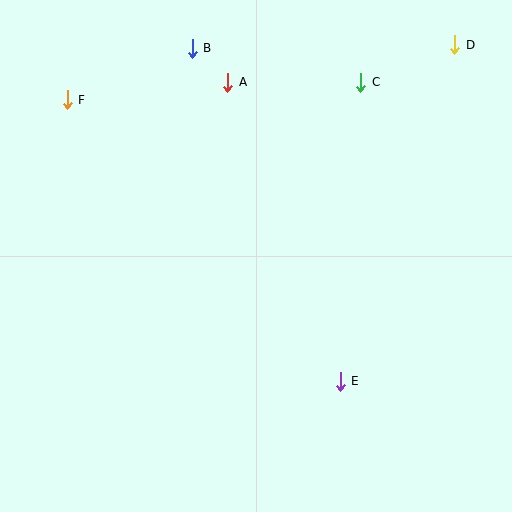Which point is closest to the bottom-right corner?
Point E is closest to the bottom-right corner.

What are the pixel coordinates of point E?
Point E is at (340, 381).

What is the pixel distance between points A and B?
The distance between A and B is 49 pixels.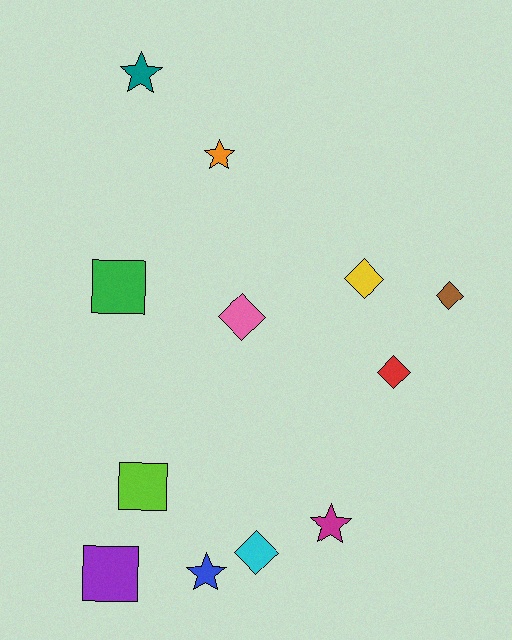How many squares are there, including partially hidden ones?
There are 3 squares.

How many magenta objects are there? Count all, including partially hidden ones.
There is 1 magenta object.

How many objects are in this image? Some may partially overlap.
There are 12 objects.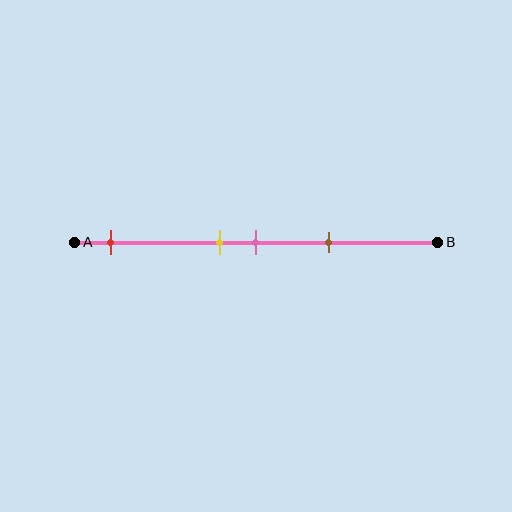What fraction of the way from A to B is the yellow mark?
The yellow mark is approximately 40% (0.4) of the way from A to B.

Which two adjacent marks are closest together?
The yellow and pink marks are the closest adjacent pair.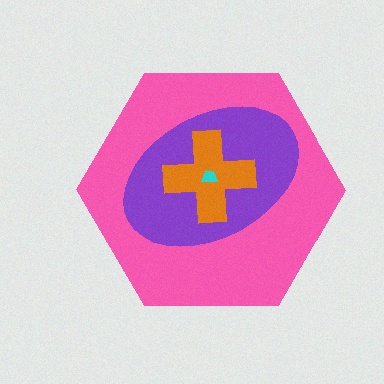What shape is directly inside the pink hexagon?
The purple ellipse.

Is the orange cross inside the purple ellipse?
Yes.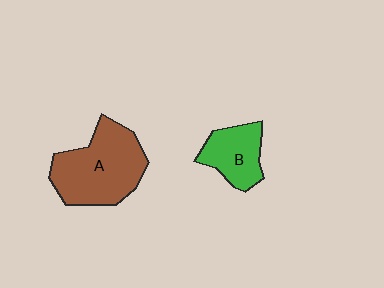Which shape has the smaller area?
Shape B (green).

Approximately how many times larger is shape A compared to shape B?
Approximately 1.8 times.